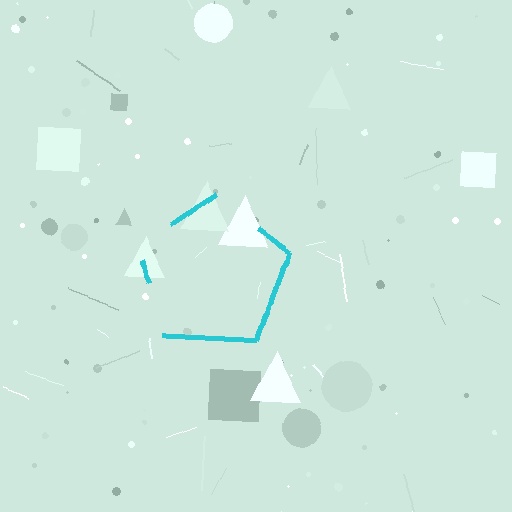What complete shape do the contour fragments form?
The contour fragments form a pentagon.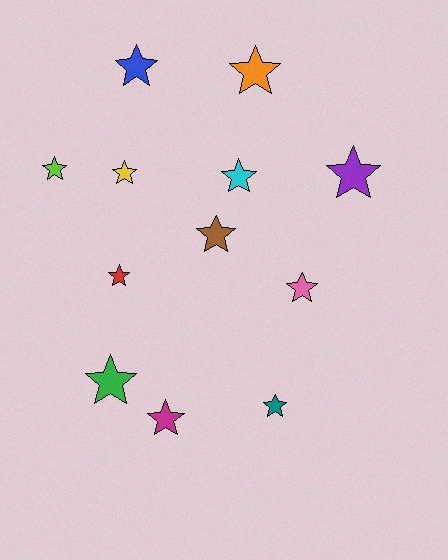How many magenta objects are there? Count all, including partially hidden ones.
There is 1 magenta object.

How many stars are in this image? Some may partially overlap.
There are 12 stars.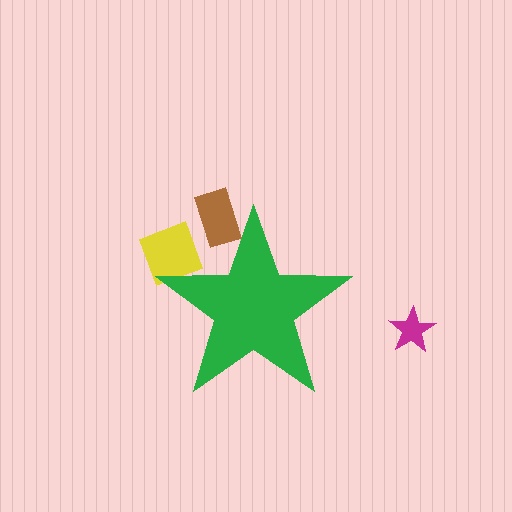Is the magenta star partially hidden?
No, the magenta star is fully visible.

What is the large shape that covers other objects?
A green star.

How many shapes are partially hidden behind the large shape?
2 shapes are partially hidden.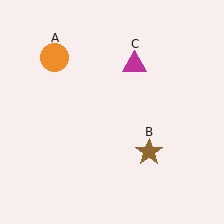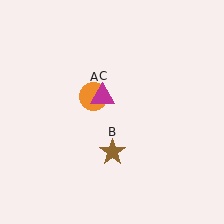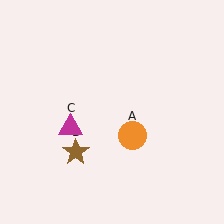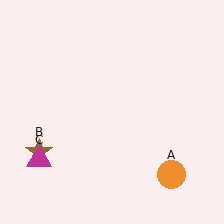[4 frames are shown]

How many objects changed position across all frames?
3 objects changed position: orange circle (object A), brown star (object B), magenta triangle (object C).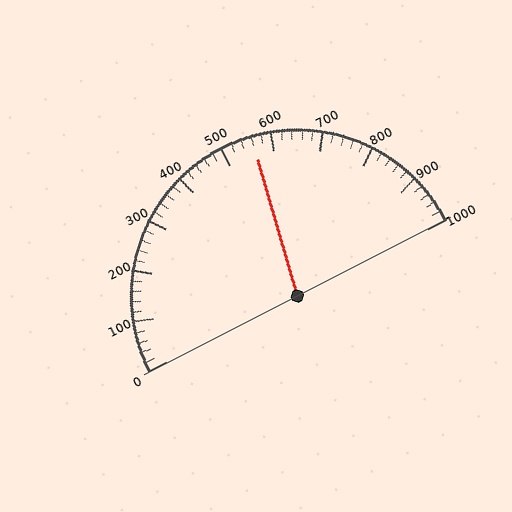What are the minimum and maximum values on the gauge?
The gauge ranges from 0 to 1000.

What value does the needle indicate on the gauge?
The needle indicates approximately 560.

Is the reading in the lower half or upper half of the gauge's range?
The reading is in the upper half of the range (0 to 1000).